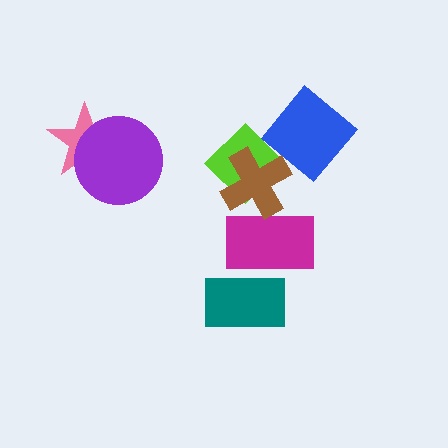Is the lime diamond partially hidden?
Yes, it is partially covered by another shape.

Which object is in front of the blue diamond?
The brown cross is in front of the blue diamond.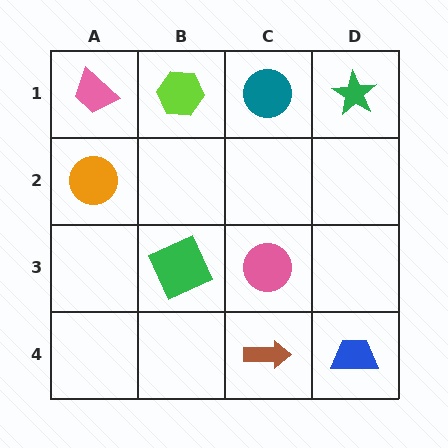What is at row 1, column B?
A lime hexagon.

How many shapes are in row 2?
1 shape.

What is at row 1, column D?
A green star.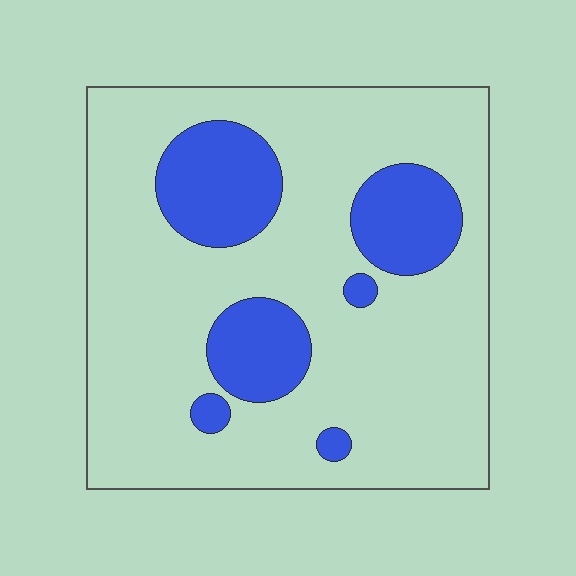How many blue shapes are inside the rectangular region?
6.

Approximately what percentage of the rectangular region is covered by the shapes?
Approximately 20%.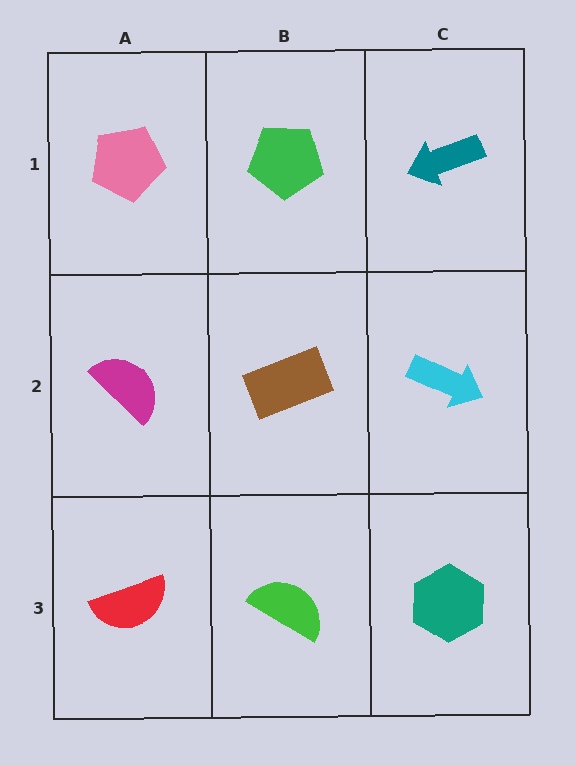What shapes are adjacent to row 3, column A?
A magenta semicircle (row 2, column A), a green semicircle (row 3, column B).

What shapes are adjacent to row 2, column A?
A pink pentagon (row 1, column A), a red semicircle (row 3, column A), a brown rectangle (row 2, column B).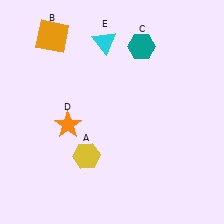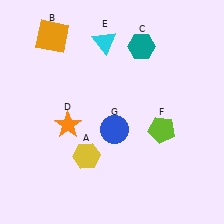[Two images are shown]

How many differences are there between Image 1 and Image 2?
There are 2 differences between the two images.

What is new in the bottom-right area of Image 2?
A blue circle (G) was added in the bottom-right area of Image 2.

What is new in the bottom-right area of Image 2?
A lime pentagon (F) was added in the bottom-right area of Image 2.